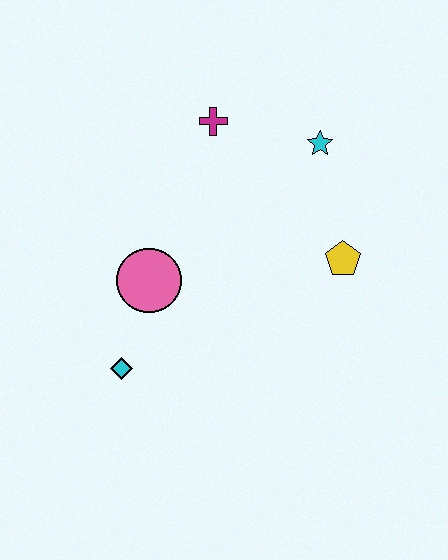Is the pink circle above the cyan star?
No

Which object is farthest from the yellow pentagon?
The cyan diamond is farthest from the yellow pentagon.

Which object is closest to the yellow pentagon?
The cyan star is closest to the yellow pentagon.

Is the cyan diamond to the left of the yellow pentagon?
Yes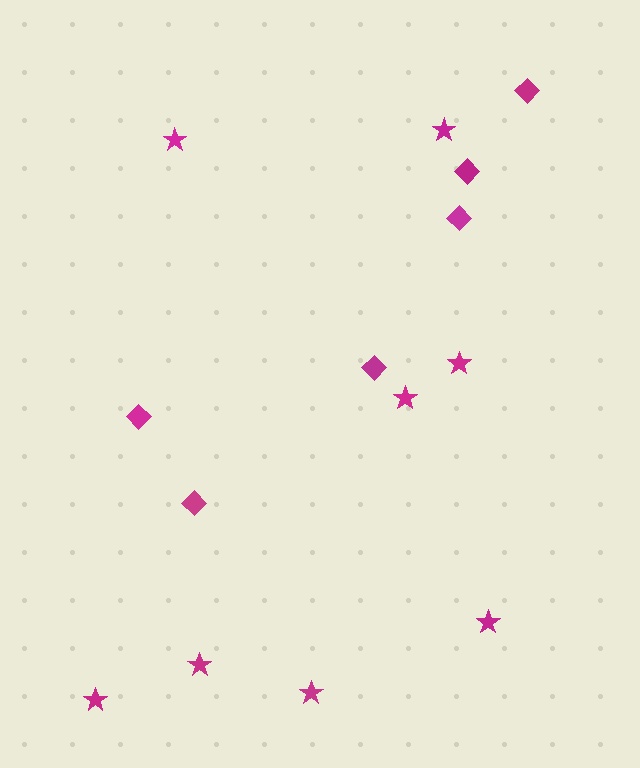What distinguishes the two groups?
There are 2 groups: one group of stars (8) and one group of diamonds (6).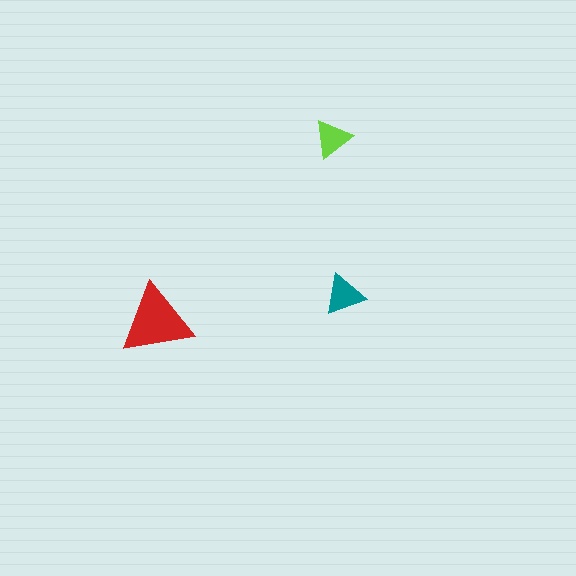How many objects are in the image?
There are 3 objects in the image.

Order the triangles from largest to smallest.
the red one, the teal one, the lime one.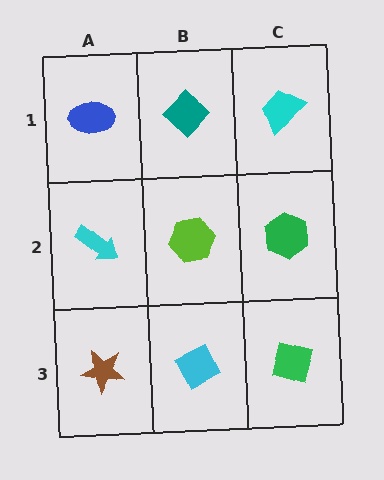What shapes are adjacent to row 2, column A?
A blue ellipse (row 1, column A), a brown star (row 3, column A), a lime hexagon (row 2, column B).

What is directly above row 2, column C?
A cyan trapezoid.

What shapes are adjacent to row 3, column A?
A cyan arrow (row 2, column A), a cyan diamond (row 3, column B).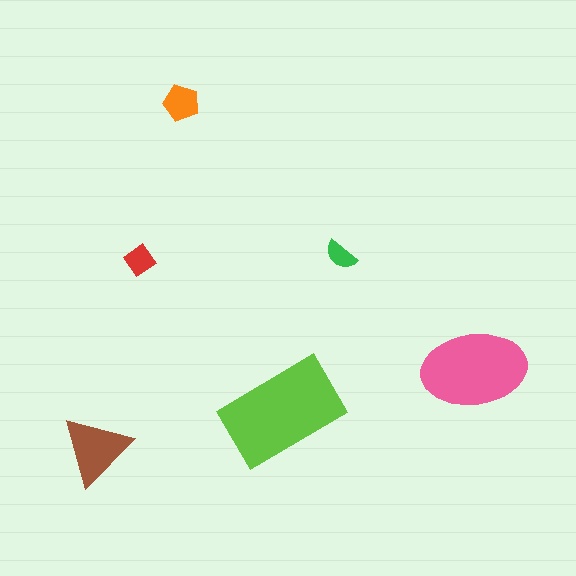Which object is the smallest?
The green semicircle.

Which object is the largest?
The lime rectangle.